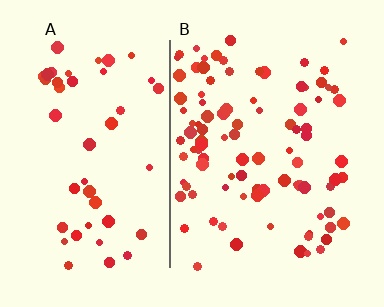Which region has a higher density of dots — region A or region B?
B (the right).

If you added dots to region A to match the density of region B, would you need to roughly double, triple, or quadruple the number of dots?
Approximately double.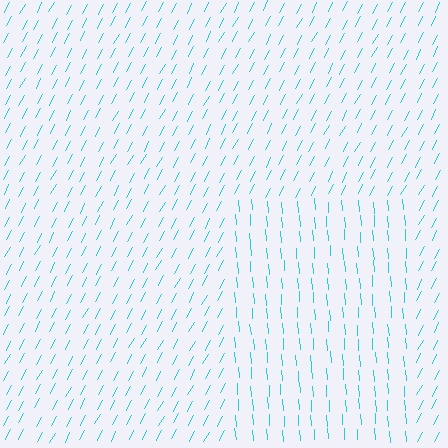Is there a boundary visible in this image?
Yes, there is a texture boundary formed by a change in line orientation.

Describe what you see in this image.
The image is filled with small cyan line segments. A rectangle region in the image has lines oriented differently from the surrounding lines, creating a visible texture boundary.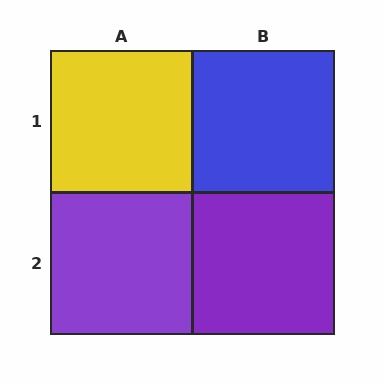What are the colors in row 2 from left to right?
Purple, purple.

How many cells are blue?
1 cell is blue.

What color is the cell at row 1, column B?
Blue.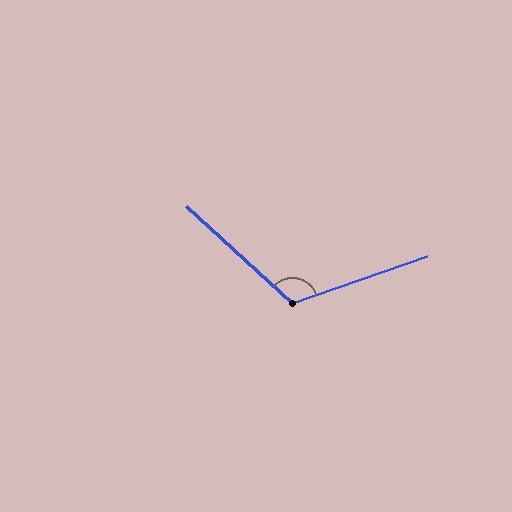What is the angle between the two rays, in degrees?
Approximately 118 degrees.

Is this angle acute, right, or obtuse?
It is obtuse.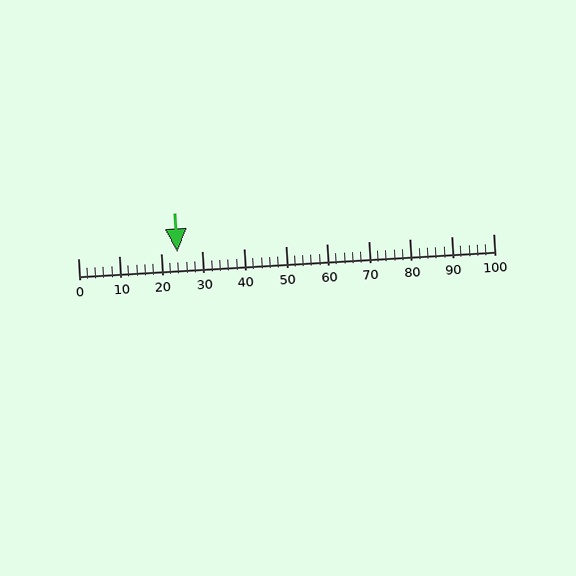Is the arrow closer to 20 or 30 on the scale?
The arrow is closer to 20.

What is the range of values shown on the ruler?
The ruler shows values from 0 to 100.